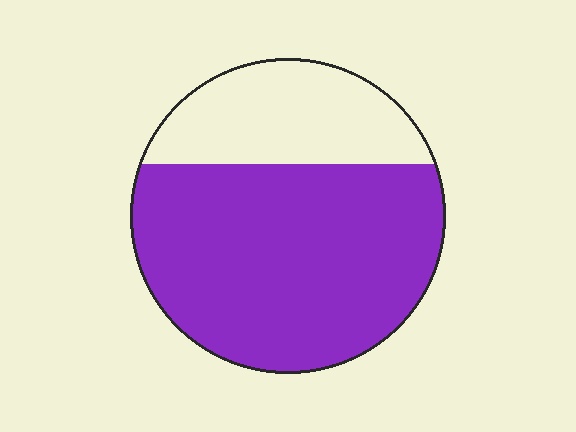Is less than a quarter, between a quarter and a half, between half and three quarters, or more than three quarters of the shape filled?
Between half and three quarters.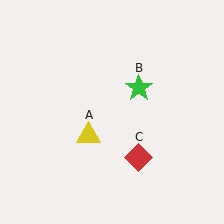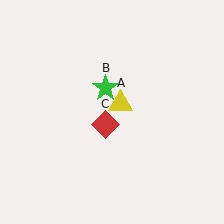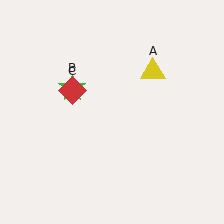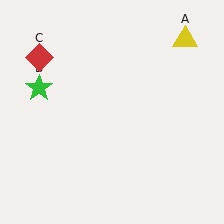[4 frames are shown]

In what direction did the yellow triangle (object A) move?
The yellow triangle (object A) moved up and to the right.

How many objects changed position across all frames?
3 objects changed position: yellow triangle (object A), green star (object B), red diamond (object C).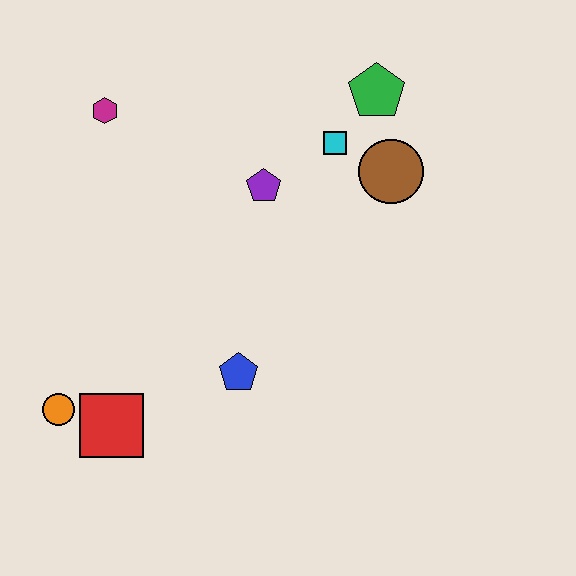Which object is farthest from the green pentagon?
The orange circle is farthest from the green pentagon.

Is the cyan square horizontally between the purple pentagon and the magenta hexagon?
No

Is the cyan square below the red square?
No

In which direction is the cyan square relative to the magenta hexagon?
The cyan square is to the right of the magenta hexagon.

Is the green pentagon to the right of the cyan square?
Yes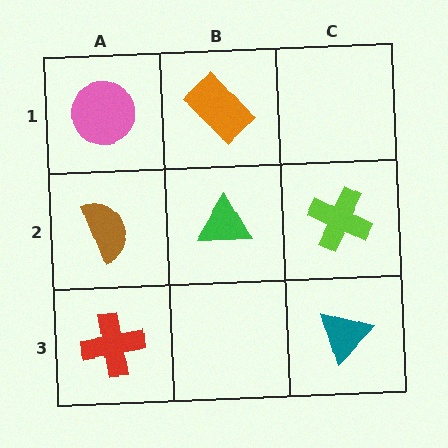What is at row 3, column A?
A red cross.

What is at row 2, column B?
A green triangle.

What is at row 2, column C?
A lime cross.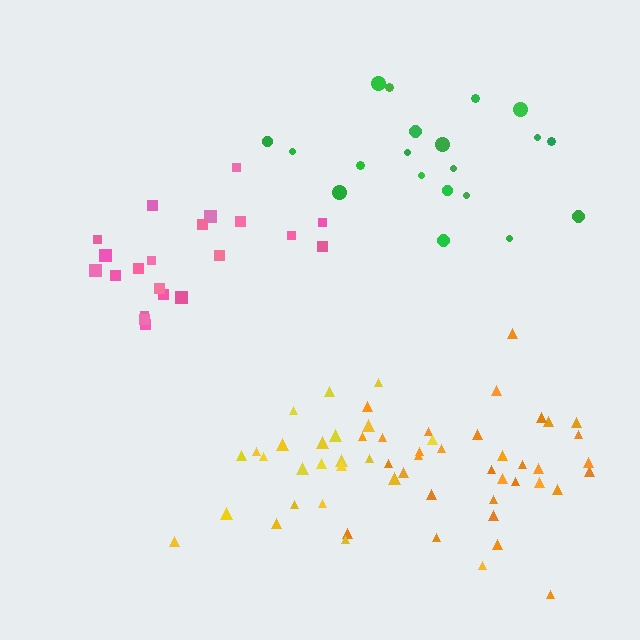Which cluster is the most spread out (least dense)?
Green.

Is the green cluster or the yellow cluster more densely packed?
Yellow.